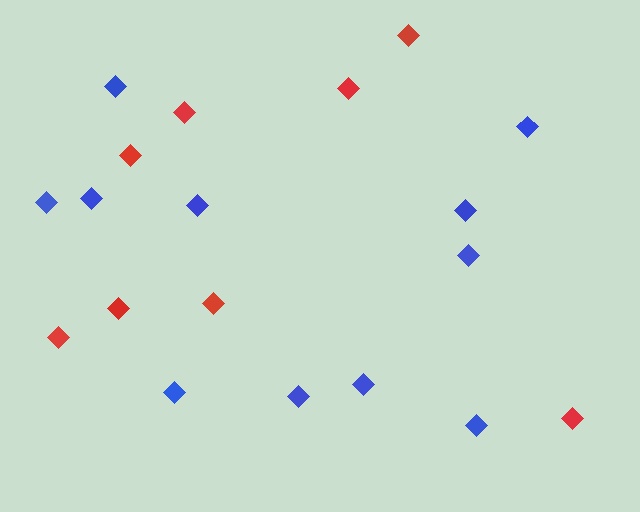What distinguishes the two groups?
There are 2 groups: one group of blue diamonds (11) and one group of red diamonds (8).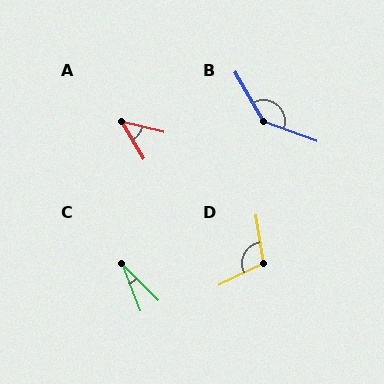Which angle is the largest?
B, at approximately 140 degrees.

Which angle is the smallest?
C, at approximately 24 degrees.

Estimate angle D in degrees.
Approximately 107 degrees.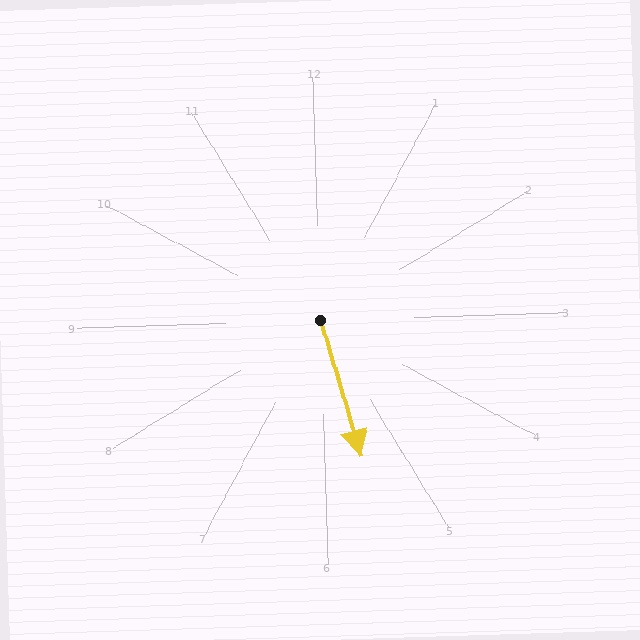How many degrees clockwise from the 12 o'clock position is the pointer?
Approximately 165 degrees.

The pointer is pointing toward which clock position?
Roughly 6 o'clock.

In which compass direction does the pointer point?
South.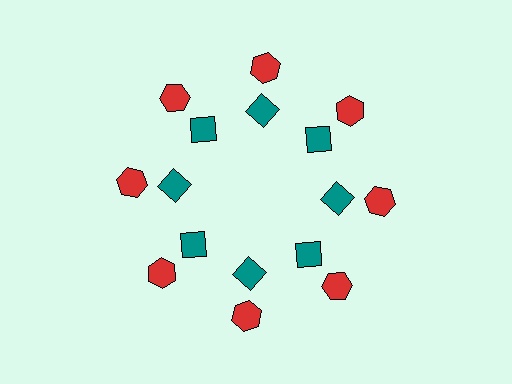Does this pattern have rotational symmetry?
Yes, this pattern has 8-fold rotational symmetry. It looks the same after rotating 45 degrees around the center.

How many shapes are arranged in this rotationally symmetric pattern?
There are 16 shapes, arranged in 8 groups of 2.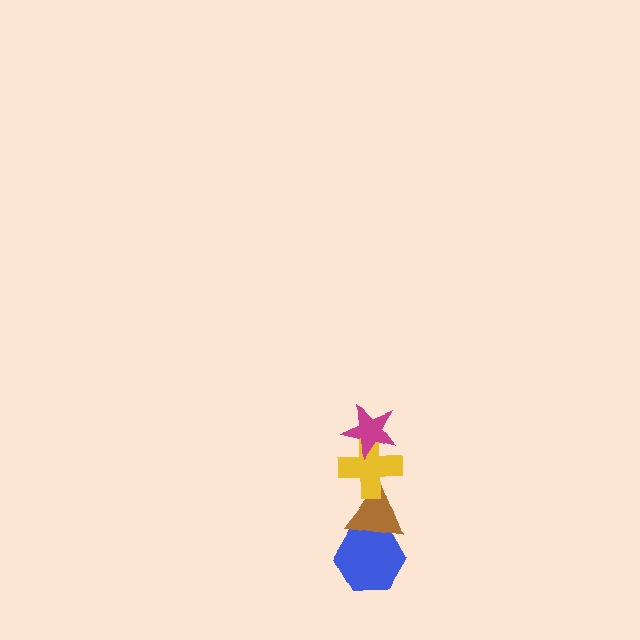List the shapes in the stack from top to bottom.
From top to bottom: the magenta star, the yellow cross, the brown triangle, the blue hexagon.